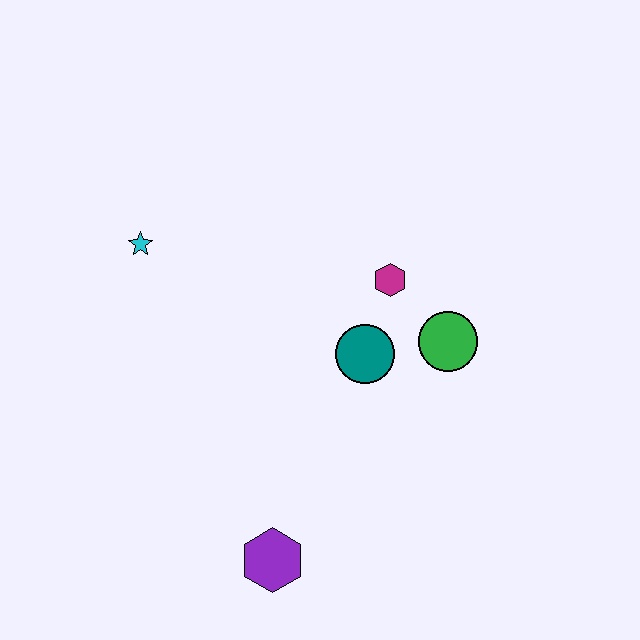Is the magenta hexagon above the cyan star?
No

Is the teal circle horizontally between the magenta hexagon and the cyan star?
Yes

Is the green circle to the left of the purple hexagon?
No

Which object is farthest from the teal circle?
The cyan star is farthest from the teal circle.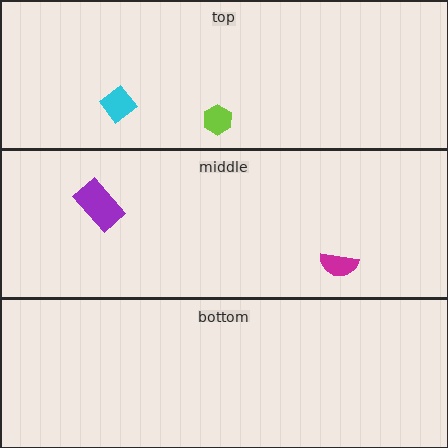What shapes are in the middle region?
The magenta semicircle, the purple rectangle.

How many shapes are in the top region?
2.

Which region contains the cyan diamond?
The top region.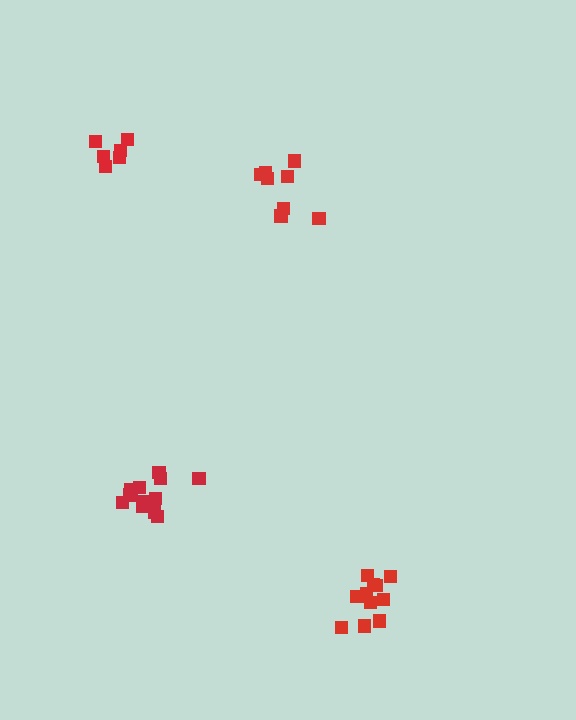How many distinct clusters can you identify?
There are 4 distinct clusters.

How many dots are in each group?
Group 1: 6 dots, Group 2: 12 dots, Group 3: 8 dots, Group 4: 11 dots (37 total).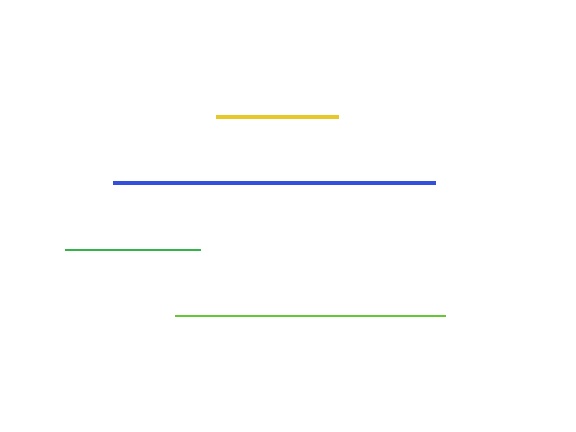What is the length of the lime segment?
The lime segment is approximately 270 pixels long.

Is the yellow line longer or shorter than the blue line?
The blue line is longer than the yellow line.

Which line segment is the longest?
The blue line is the longest at approximately 322 pixels.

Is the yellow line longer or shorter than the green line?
The green line is longer than the yellow line.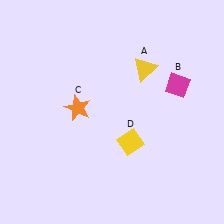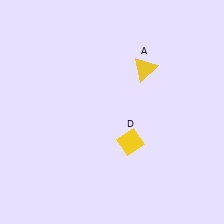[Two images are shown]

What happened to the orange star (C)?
The orange star (C) was removed in Image 2. It was in the top-left area of Image 1.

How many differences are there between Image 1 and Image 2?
There are 2 differences between the two images.